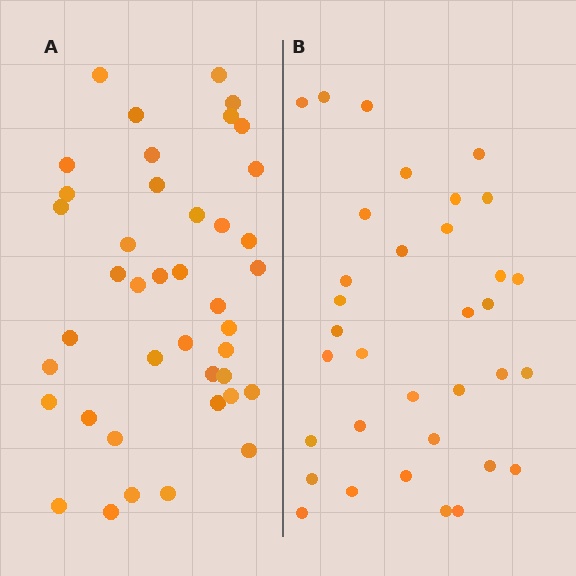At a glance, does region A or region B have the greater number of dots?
Region A (the left region) has more dots.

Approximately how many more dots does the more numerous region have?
Region A has roughly 8 or so more dots than region B.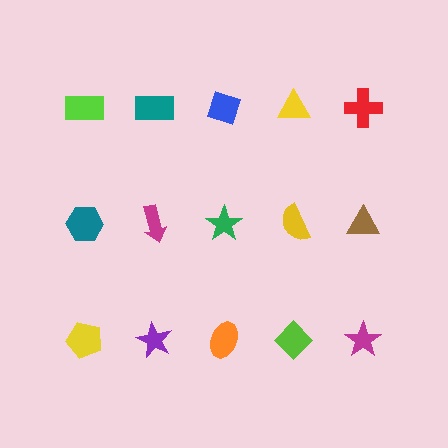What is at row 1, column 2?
A teal rectangle.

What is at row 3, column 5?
A magenta star.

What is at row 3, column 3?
An orange ellipse.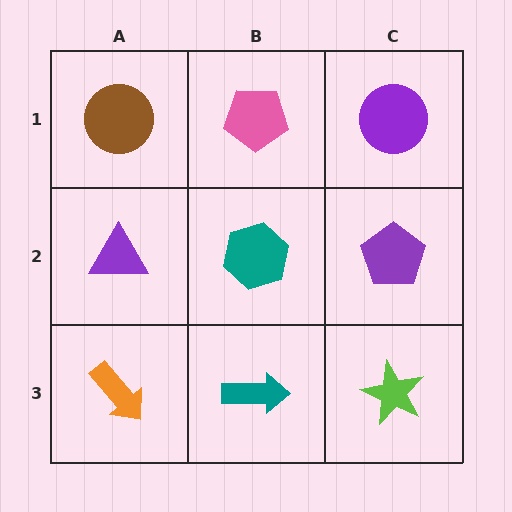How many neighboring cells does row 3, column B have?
3.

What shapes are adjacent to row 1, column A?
A purple triangle (row 2, column A), a pink pentagon (row 1, column B).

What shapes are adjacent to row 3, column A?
A purple triangle (row 2, column A), a teal arrow (row 3, column B).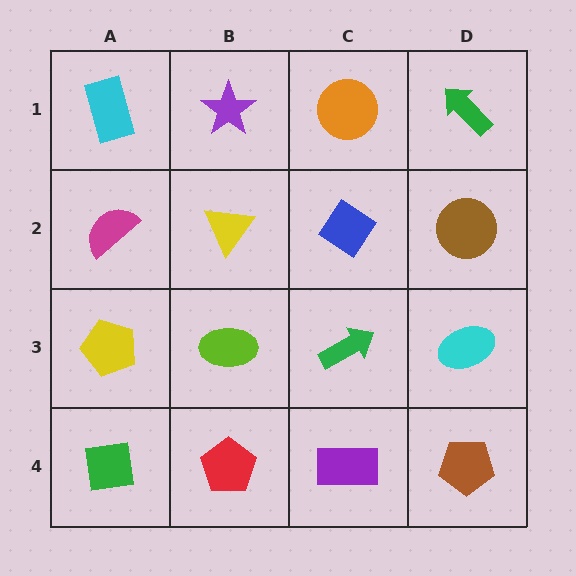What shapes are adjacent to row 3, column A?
A magenta semicircle (row 2, column A), a green square (row 4, column A), a lime ellipse (row 3, column B).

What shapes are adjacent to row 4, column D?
A cyan ellipse (row 3, column D), a purple rectangle (row 4, column C).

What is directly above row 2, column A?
A cyan rectangle.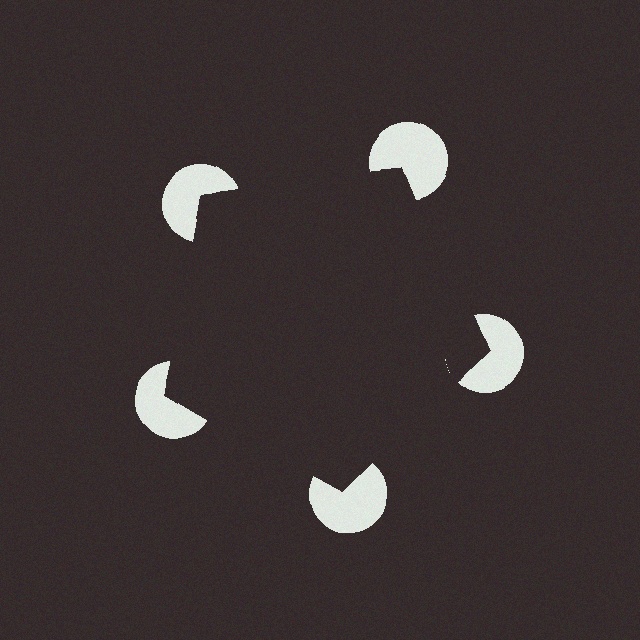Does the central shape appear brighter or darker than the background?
It typically appears slightly darker than the background, even though no actual brightness change is drawn.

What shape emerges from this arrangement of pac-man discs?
An illusory pentagon — its edges are inferred from the aligned wedge cuts in the pac-man discs, not physically drawn.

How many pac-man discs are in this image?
There are 5 — one at each vertex of the illusory pentagon.